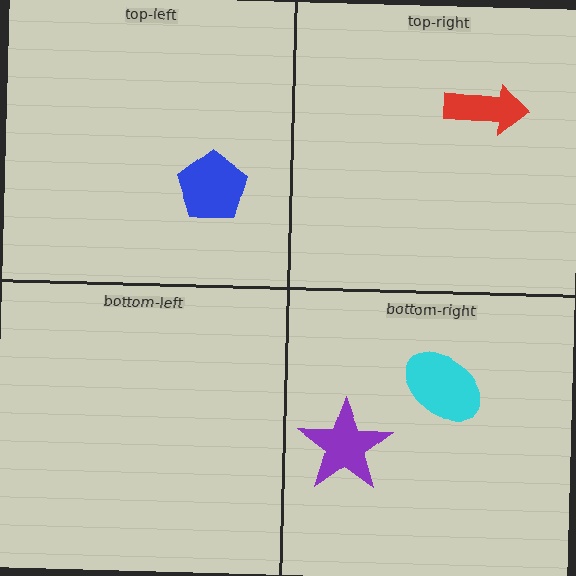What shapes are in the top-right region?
The red arrow.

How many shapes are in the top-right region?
1.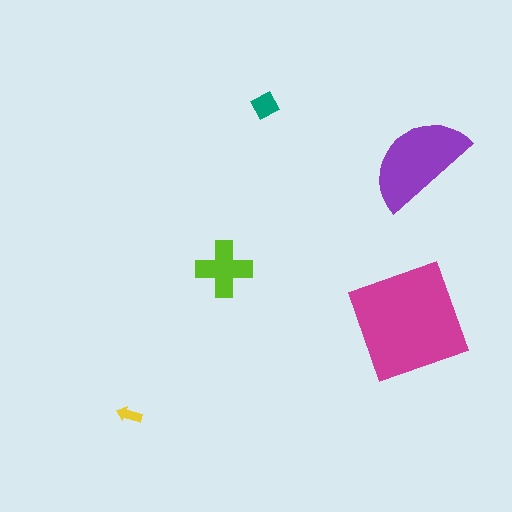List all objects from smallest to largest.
The yellow arrow, the teal diamond, the lime cross, the purple semicircle, the magenta square.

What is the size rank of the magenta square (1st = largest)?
1st.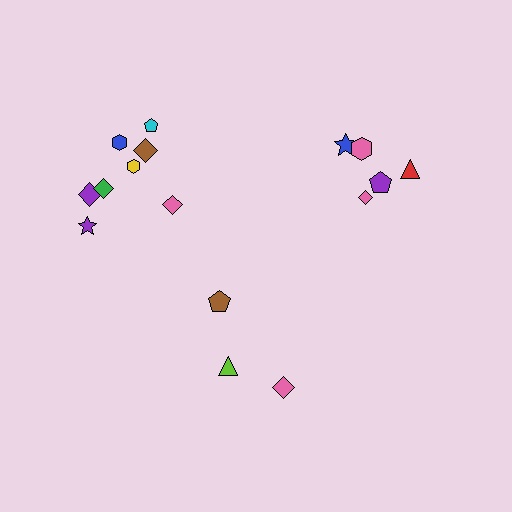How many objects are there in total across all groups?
There are 16 objects.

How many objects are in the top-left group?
There are 8 objects.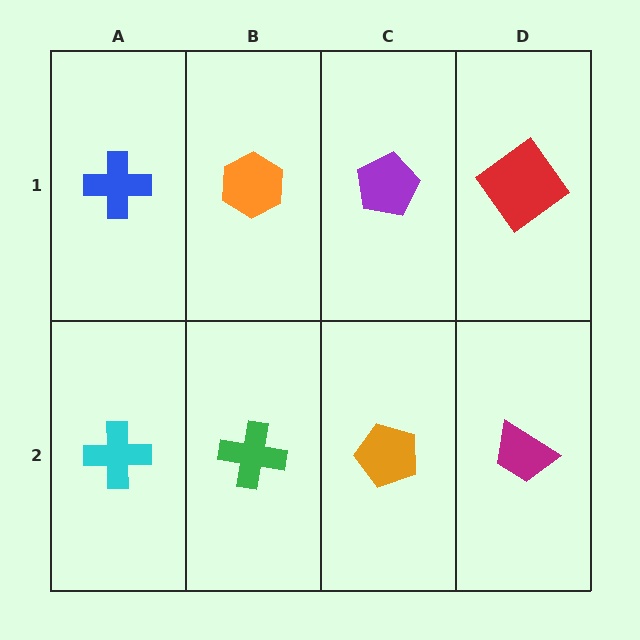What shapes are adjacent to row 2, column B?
An orange hexagon (row 1, column B), a cyan cross (row 2, column A), an orange pentagon (row 2, column C).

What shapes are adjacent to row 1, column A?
A cyan cross (row 2, column A), an orange hexagon (row 1, column B).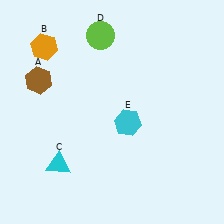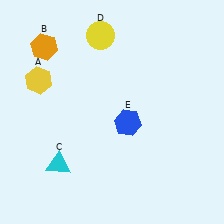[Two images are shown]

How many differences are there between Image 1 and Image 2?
There are 3 differences between the two images.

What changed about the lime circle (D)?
In Image 1, D is lime. In Image 2, it changed to yellow.